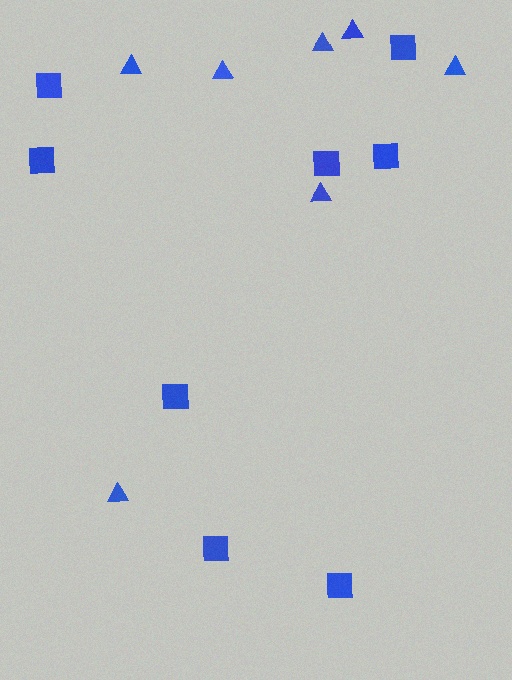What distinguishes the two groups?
There are 2 groups: one group of triangles (7) and one group of squares (8).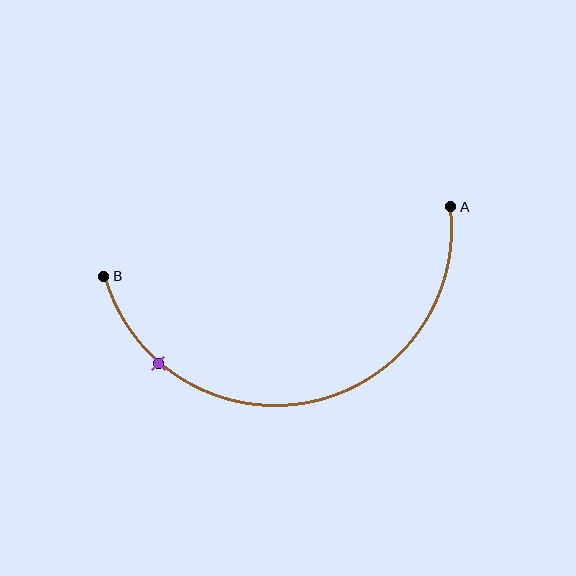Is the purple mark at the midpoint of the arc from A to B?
No. The purple mark lies on the arc but is closer to endpoint B. The arc midpoint would be at the point on the curve equidistant along the arc from both A and B.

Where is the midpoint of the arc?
The arc midpoint is the point on the curve farthest from the straight line joining A and B. It sits below that line.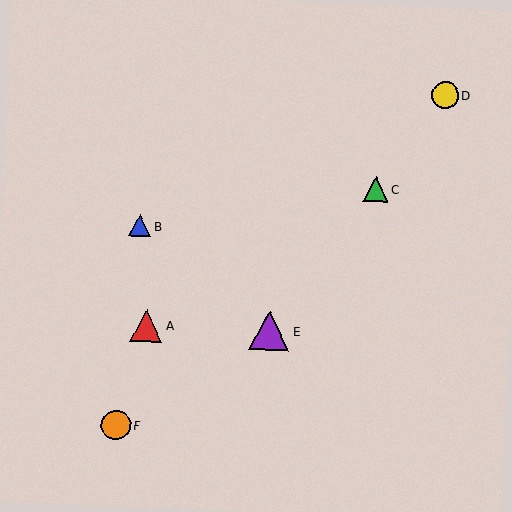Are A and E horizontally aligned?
Yes, both are at y≈325.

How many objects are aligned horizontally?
2 objects (A, E) are aligned horizontally.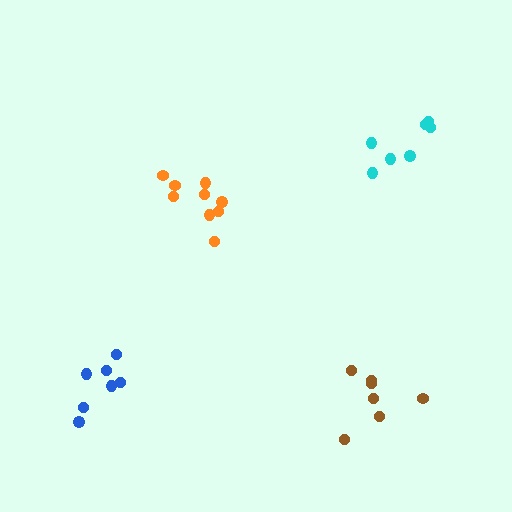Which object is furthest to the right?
The cyan cluster is rightmost.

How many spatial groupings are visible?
There are 4 spatial groupings.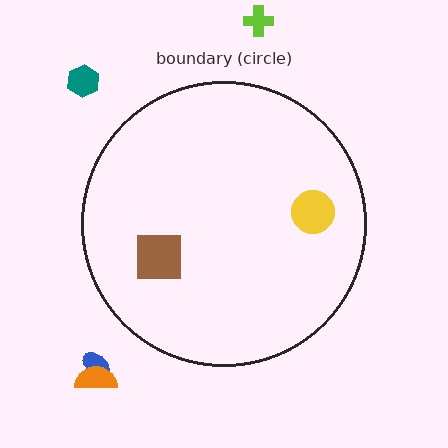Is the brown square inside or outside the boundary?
Inside.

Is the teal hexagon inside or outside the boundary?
Outside.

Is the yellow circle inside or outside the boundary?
Inside.